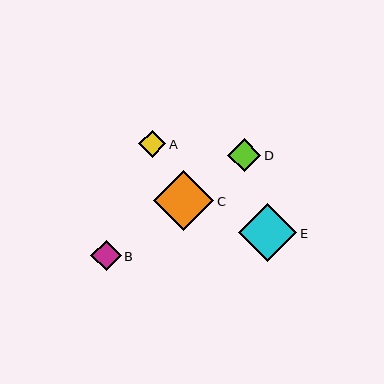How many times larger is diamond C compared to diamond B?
Diamond C is approximately 2.0 times the size of diamond B.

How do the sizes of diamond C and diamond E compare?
Diamond C and diamond E are approximately the same size.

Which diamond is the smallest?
Diamond A is the smallest with a size of approximately 27 pixels.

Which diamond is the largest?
Diamond C is the largest with a size of approximately 60 pixels.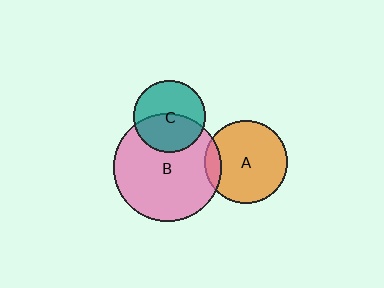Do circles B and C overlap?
Yes.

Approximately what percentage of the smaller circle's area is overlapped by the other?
Approximately 50%.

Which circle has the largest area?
Circle B (pink).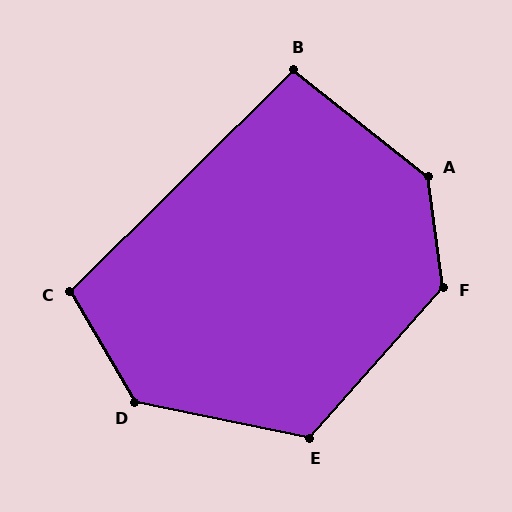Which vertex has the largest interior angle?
A, at approximately 136 degrees.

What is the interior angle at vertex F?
Approximately 131 degrees (obtuse).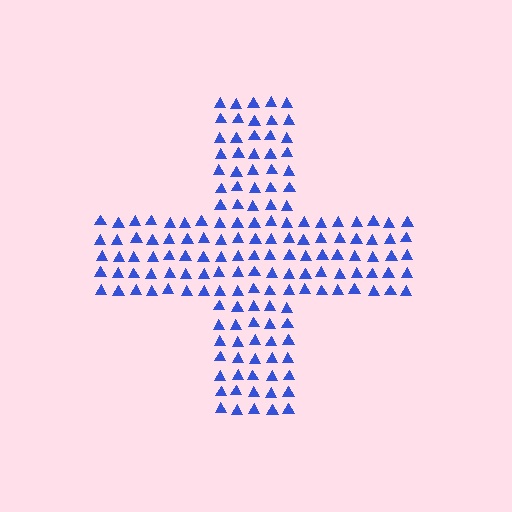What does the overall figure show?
The overall figure shows a cross.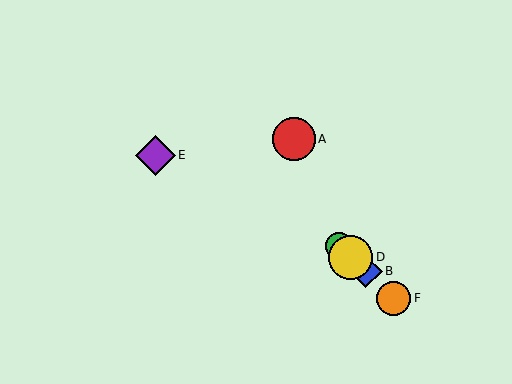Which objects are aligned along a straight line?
Objects B, C, D, F are aligned along a straight line.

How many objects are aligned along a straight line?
4 objects (B, C, D, F) are aligned along a straight line.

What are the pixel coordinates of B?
Object B is at (366, 271).